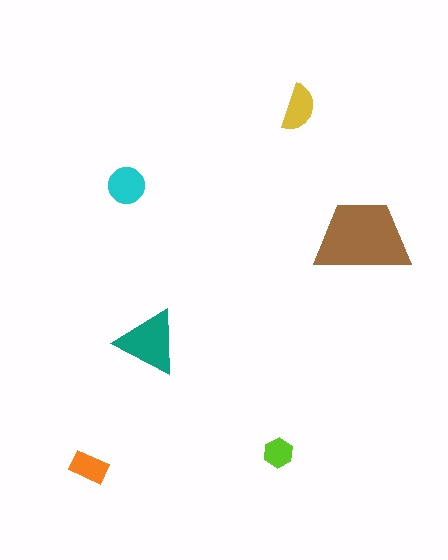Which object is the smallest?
The lime hexagon.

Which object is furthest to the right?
The brown trapezoid is rightmost.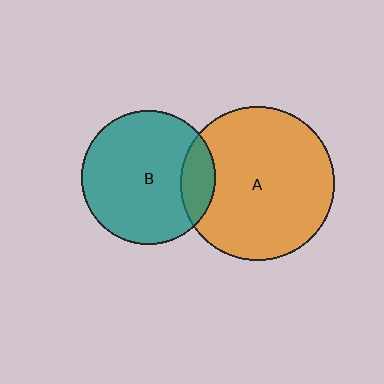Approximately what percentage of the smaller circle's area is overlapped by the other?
Approximately 15%.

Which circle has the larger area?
Circle A (orange).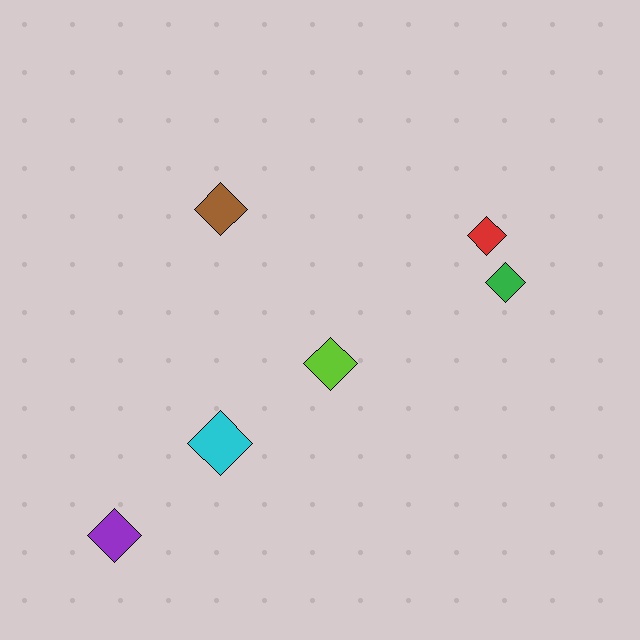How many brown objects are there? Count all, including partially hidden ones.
There is 1 brown object.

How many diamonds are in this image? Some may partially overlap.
There are 6 diamonds.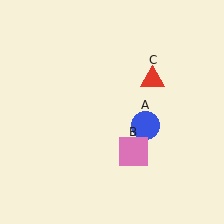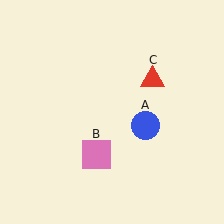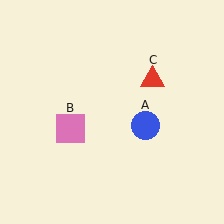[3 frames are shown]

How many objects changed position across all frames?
1 object changed position: pink square (object B).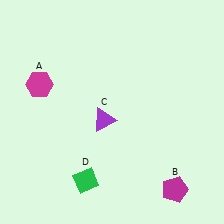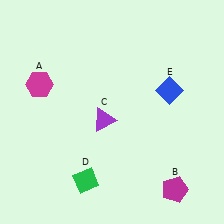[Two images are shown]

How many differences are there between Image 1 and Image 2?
There is 1 difference between the two images.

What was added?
A blue diamond (E) was added in Image 2.